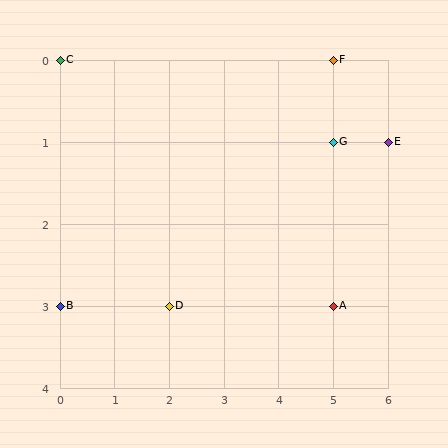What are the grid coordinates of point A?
Point A is at grid coordinates (5, 3).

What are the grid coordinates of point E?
Point E is at grid coordinates (6, 1).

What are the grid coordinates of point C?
Point C is at grid coordinates (0, 0).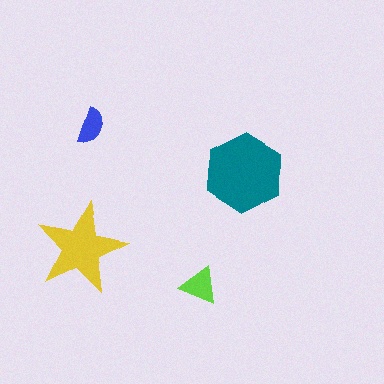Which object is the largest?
The teal hexagon.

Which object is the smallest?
The blue semicircle.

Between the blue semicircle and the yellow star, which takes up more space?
The yellow star.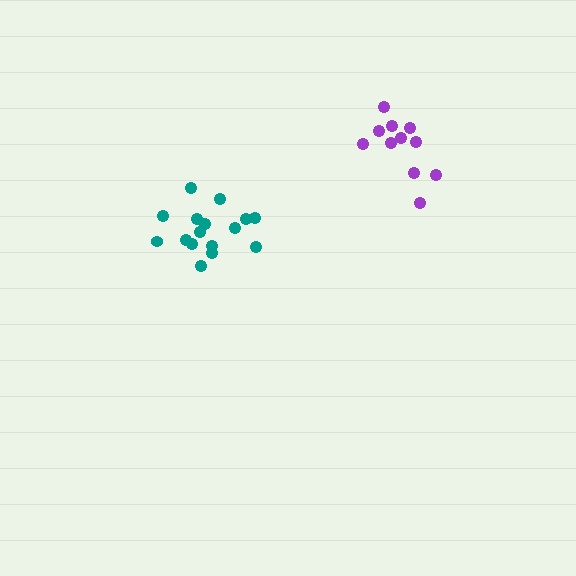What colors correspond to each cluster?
The clusters are colored: teal, purple.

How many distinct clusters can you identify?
There are 2 distinct clusters.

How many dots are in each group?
Group 1: 16 dots, Group 2: 11 dots (27 total).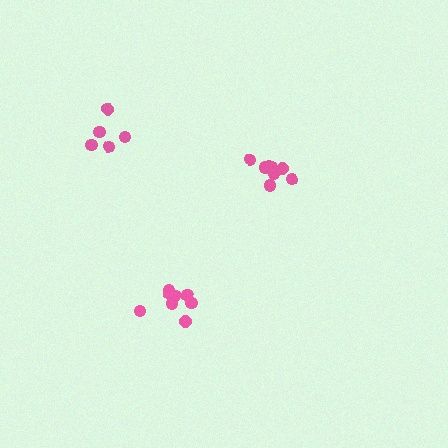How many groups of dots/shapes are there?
There are 3 groups.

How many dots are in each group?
Group 1: 8 dots, Group 2: 9 dots, Group 3: 6 dots (23 total).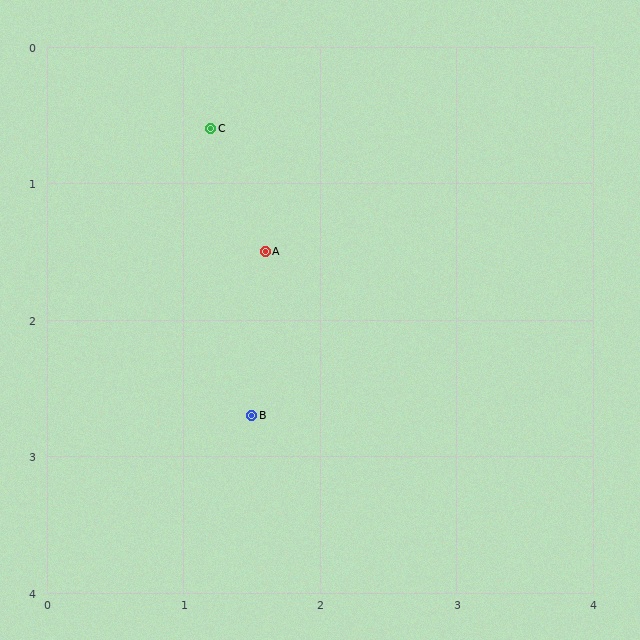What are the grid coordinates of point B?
Point B is at approximately (1.5, 2.7).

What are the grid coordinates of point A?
Point A is at approximately (1.6, 1.5).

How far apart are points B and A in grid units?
Points B and A are about 1.2 grid units apart.